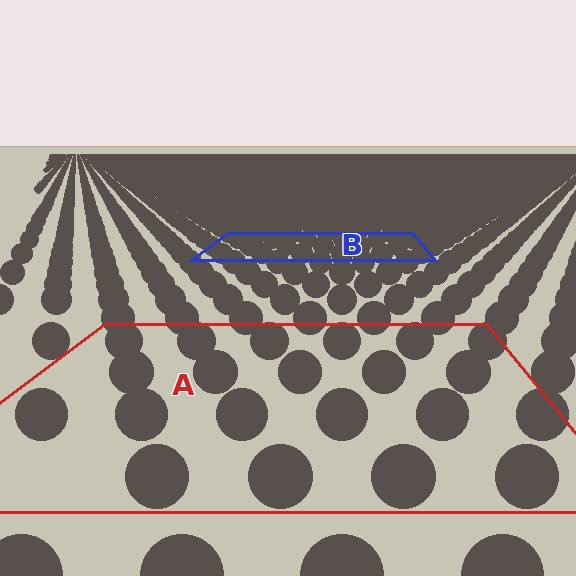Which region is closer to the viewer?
Region A is closer. The texture elements there are larger and more spread out.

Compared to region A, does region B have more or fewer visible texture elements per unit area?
Region B has more texture elements per unit area — they are packed more densely because it is farther away.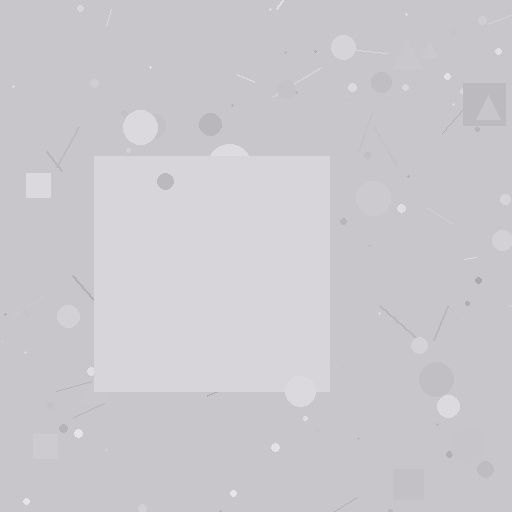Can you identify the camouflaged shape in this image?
The camouflaged shape is a square.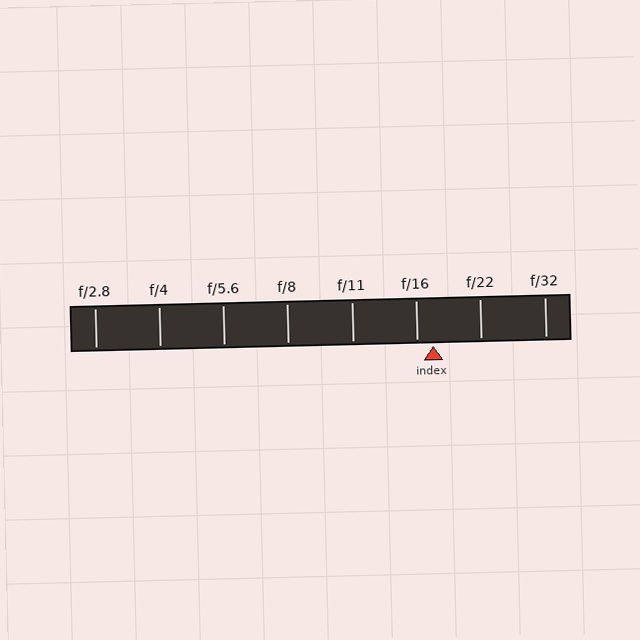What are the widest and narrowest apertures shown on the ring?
The widest aperture shown is f/2.8 and the narrowest is f/32.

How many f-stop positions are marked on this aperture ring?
There are 8 f-stop positions marked.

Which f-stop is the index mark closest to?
The index mark is closest to f/16.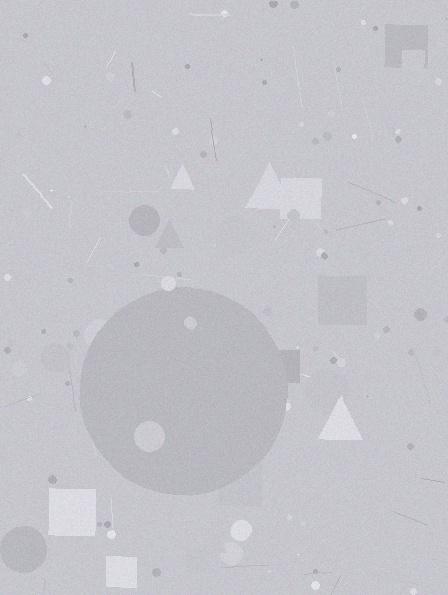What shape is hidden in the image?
A circle is hidden in the image.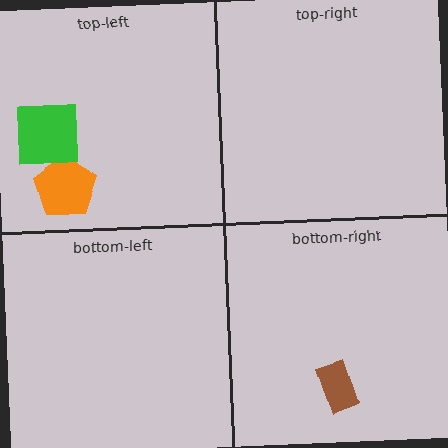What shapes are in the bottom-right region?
The brown rectangle.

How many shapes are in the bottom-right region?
1.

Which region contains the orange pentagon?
The top-left region.